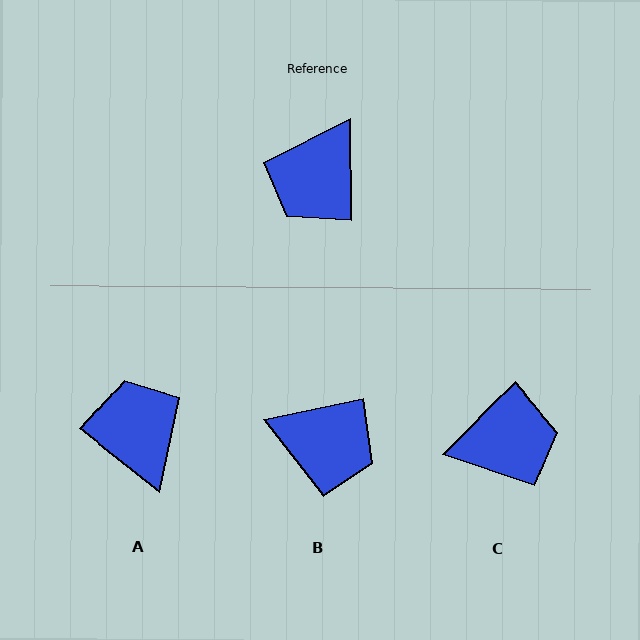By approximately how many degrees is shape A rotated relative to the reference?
Approximately 128 degrees clockwise.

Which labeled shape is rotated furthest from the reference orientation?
C, about 135 degrees away.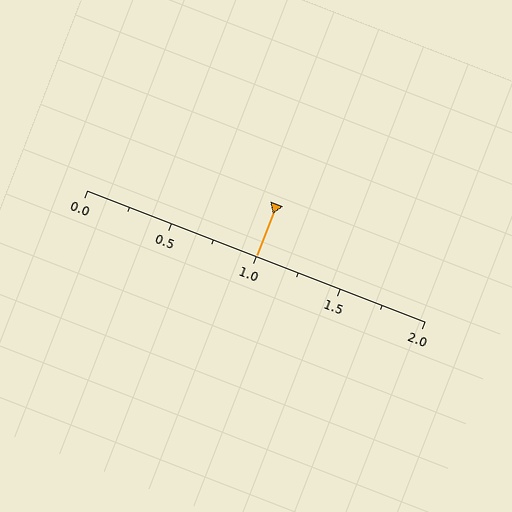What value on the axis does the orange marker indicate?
The marker indicates approximately 1.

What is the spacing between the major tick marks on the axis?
The major ticks are spaced 0.5 apart.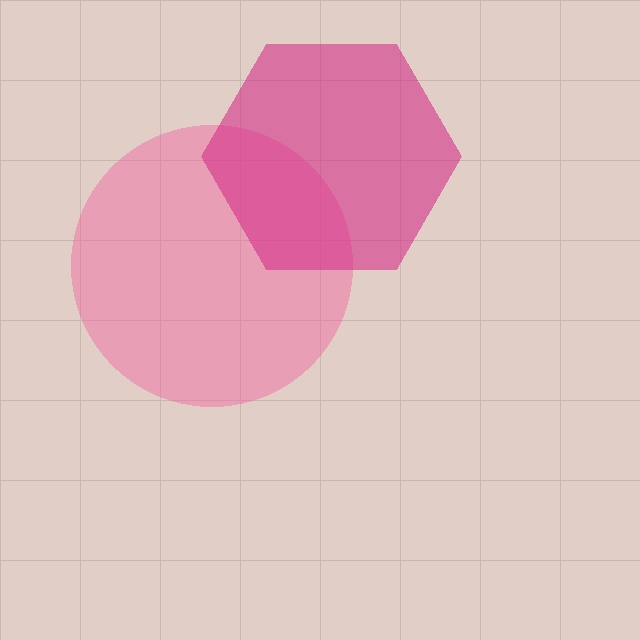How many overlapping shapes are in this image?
There are 2 overlapping shapes in the image.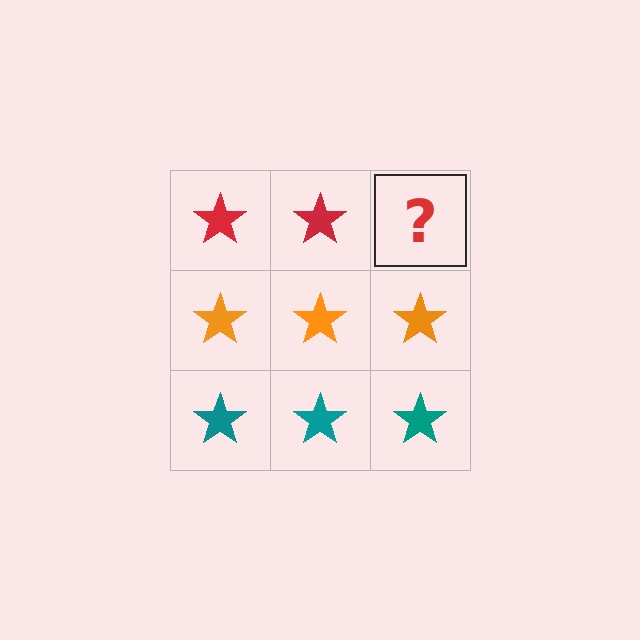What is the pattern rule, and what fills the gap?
The rule is that each row has a consistent color. The gap should be filled with a red star.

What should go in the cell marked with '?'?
The missing cell should contain a red star.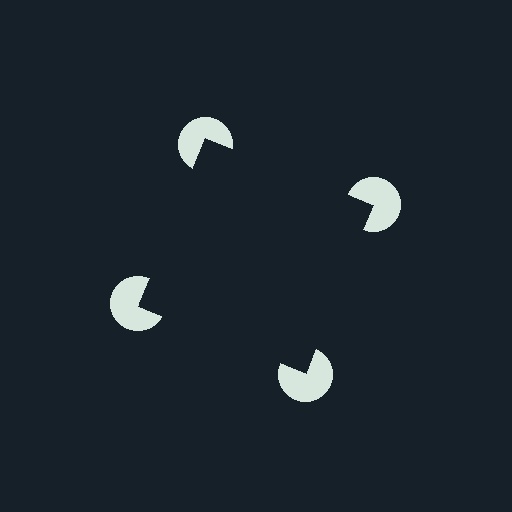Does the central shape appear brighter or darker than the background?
It typically appears slightly darker than the background, even though no actual brightness change is drawn.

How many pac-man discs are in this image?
There are 4 — one at each vertex of the illusory square.